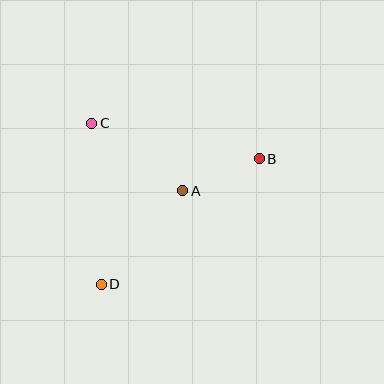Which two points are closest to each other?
Points A and B are closest to each other.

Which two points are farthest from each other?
Points B and D are farthest from each other.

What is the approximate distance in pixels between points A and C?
The distance between A and C is approximately 113 pixels.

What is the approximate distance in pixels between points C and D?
The distance between C and D is approximately 161 pixels.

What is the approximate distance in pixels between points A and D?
The distance between A and D is approximately 124 pixels.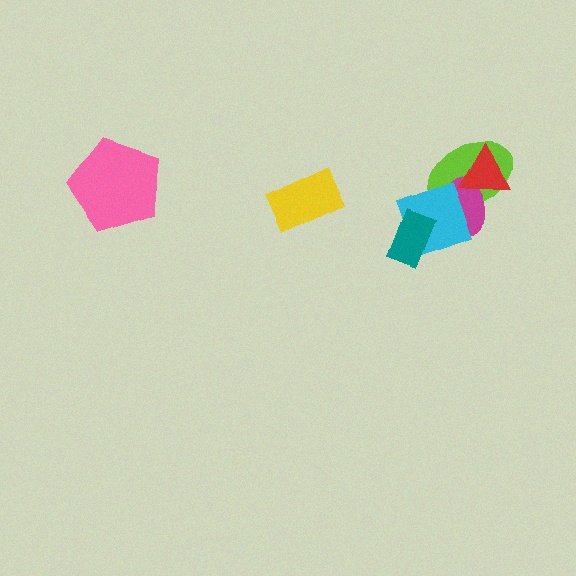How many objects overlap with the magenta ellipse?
3 objects overlap with the magenta ellipse.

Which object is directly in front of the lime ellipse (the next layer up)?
The magenta ellipse is directly in front of the lime ellipse.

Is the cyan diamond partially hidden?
Yes, it is partially covered by another shape.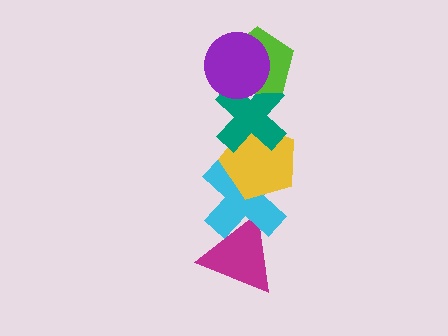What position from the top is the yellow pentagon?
The yellow pentagon is 4th from the top.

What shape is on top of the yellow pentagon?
The teal cross is on top of the yellow pentagon.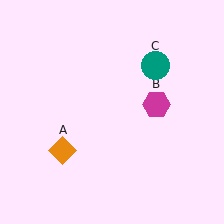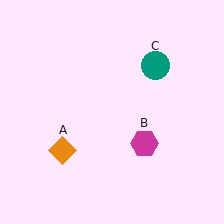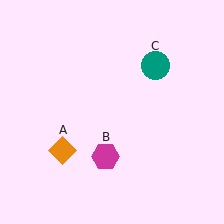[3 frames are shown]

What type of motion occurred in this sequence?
The magenta hexagon (object B) rotated clockwise around the center of the scene.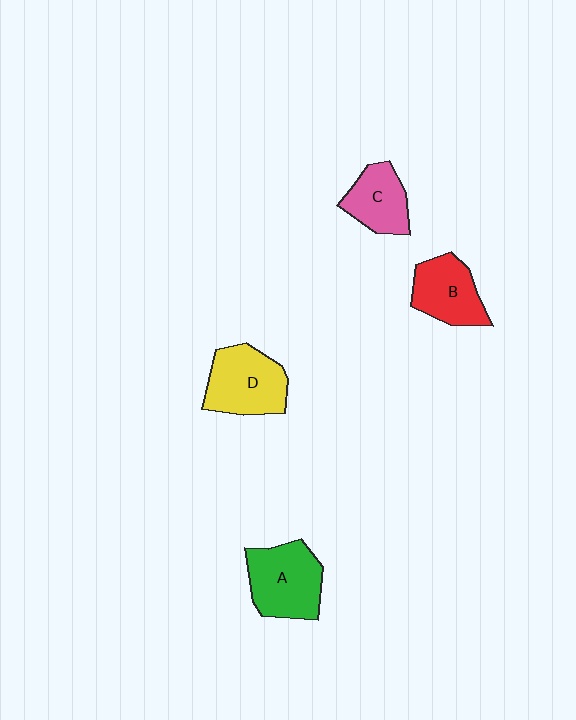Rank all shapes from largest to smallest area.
From largest to smallest: A (green), D (yellow), B (red), C (pink).